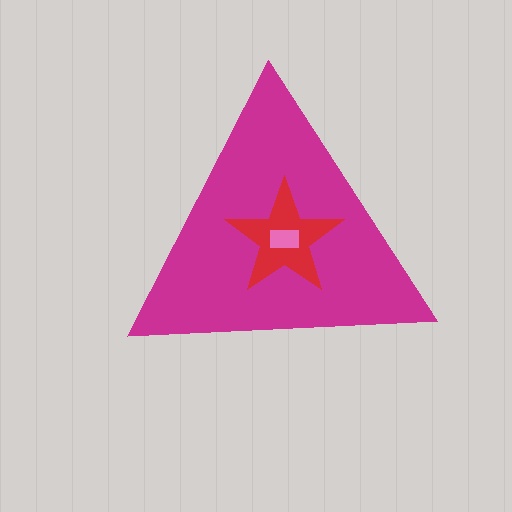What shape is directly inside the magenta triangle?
The red star.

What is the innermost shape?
The pink rectangle.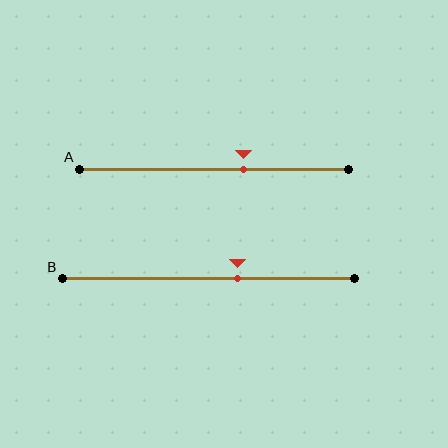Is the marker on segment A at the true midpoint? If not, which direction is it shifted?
No, the marker on segment A is shifted to the right by about 11% of the segment length.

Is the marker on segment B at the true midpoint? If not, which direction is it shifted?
No, the marker on segment B is shifted to the right by about 10% of the segment length.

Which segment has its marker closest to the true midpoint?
Segment B has its marker closest to the true midpoint.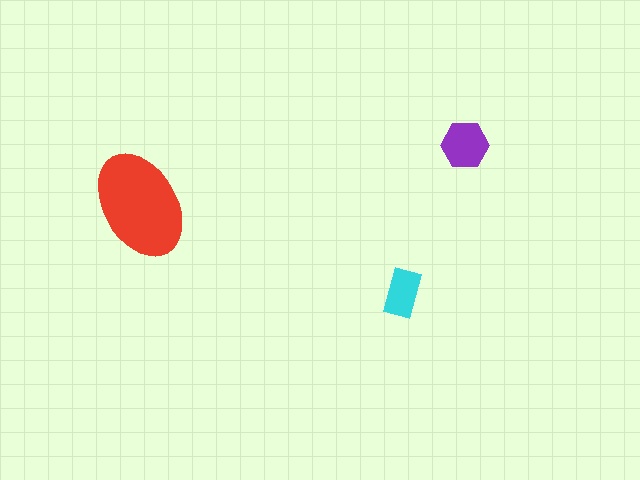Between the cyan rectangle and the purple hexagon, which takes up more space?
The purple hexagon.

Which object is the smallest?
The cyan rectangle.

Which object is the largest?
The red ellipse.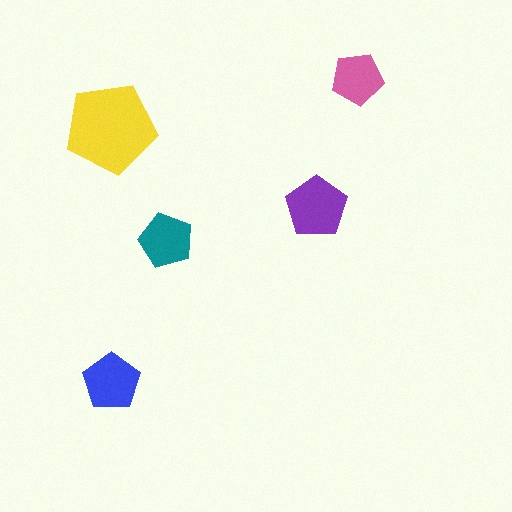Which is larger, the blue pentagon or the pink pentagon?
The blue one.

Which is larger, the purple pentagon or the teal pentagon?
The purple one.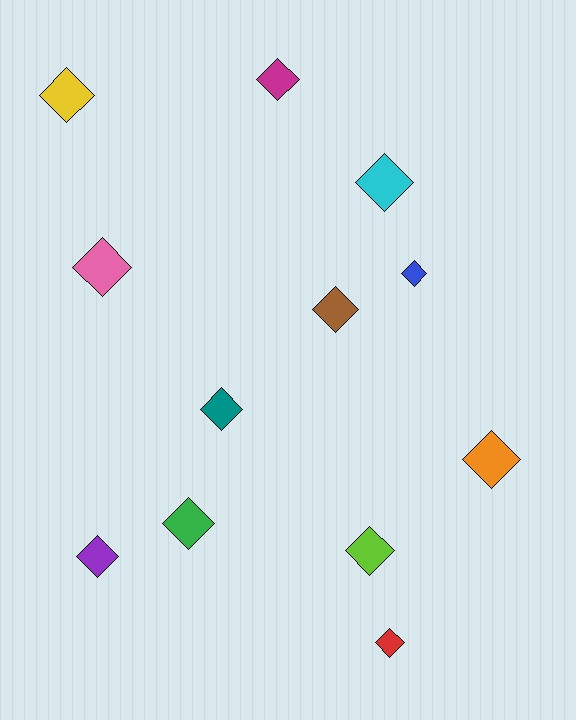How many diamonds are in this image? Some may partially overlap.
There are 12 diamonds.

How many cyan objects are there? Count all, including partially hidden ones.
There is 1 cyan object.